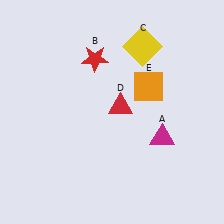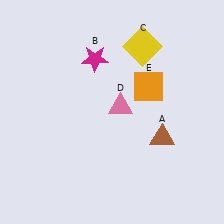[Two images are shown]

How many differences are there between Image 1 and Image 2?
There are 3 differences between the two images.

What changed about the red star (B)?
In Image 1, B is red. In Image 2, it changed to magenta.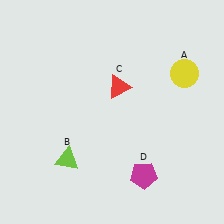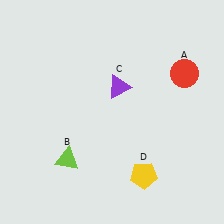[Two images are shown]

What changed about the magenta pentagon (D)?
In Image 1, D is magenta. In Image 2, it changed to yellow.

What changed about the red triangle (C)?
In Image 1, C is red. In Image 2, it changed to purple.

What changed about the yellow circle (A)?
In Image 1, A is yellow. In Image 2, it changed to red.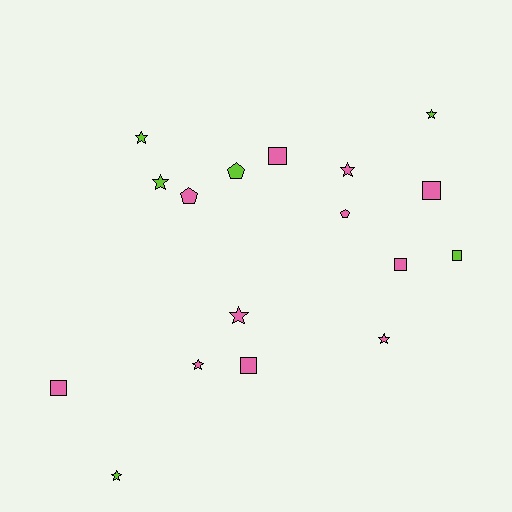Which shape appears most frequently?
Star, with 8 objects.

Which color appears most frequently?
Pink, with 11 objects.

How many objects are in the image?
There are 17 objects.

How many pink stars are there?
There are 4 pink stars.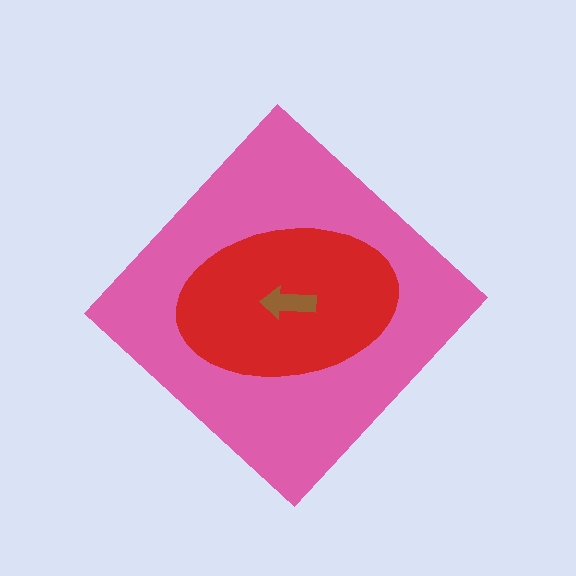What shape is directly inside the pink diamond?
The red ellipse.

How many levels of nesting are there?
3.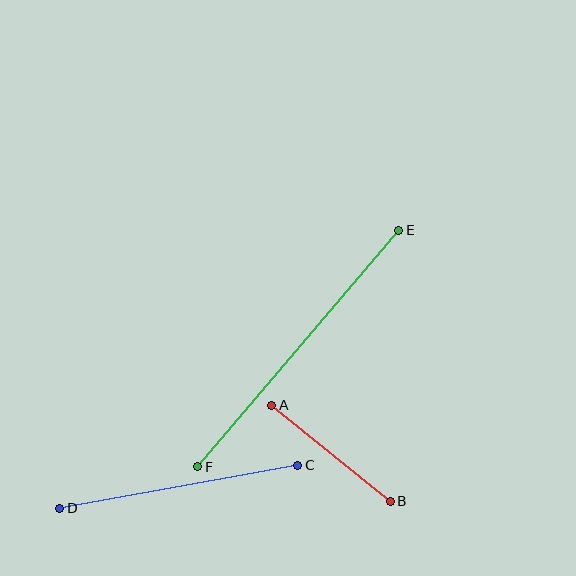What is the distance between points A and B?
The distance is approximately 152 pixels.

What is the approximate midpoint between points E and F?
The midpoint is at approximately (298, 349) pixels.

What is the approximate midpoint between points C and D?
The midpoint is at approximately (179, 487) pixels.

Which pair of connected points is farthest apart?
Points E and F are farthest apart.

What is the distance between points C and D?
The distance is approximately 242 pixels.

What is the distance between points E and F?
The distance is approximately 311 pixels.